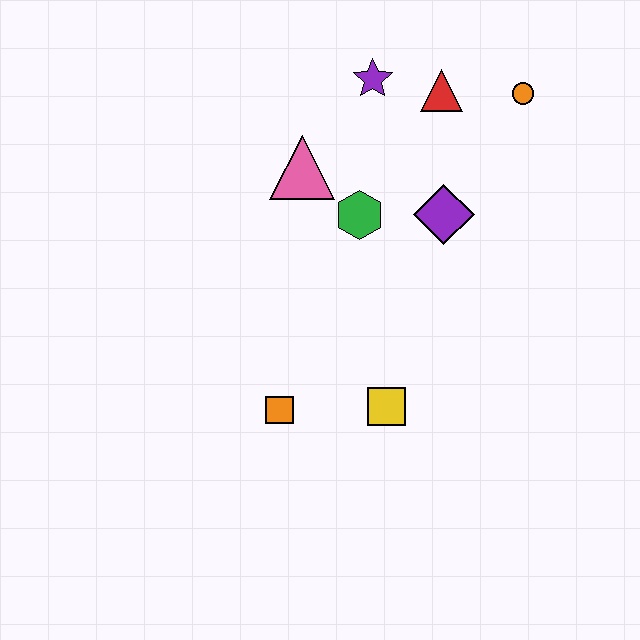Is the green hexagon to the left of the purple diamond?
Yes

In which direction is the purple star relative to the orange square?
The purple star is above the orange square.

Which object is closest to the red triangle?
The purple star is closest to the red triangle.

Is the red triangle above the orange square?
Yes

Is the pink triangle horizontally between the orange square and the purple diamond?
Yes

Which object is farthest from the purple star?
The orange square is farthest from the purple star.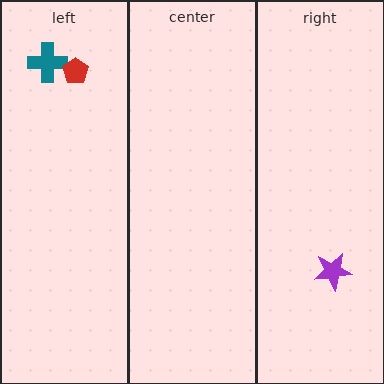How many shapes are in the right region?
1.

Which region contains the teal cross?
The left region.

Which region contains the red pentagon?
The left region.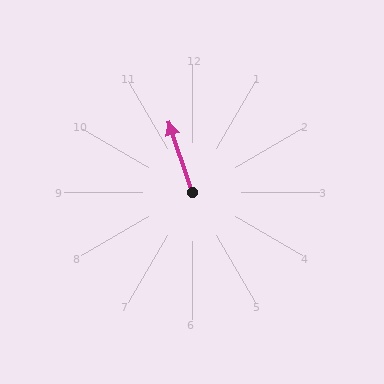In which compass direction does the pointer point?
North.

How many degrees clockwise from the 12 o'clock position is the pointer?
Approximately 341 degrees.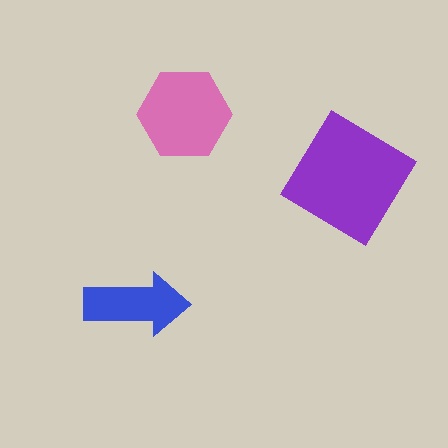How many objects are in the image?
There are 3 objects in the image.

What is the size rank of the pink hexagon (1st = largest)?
2nd.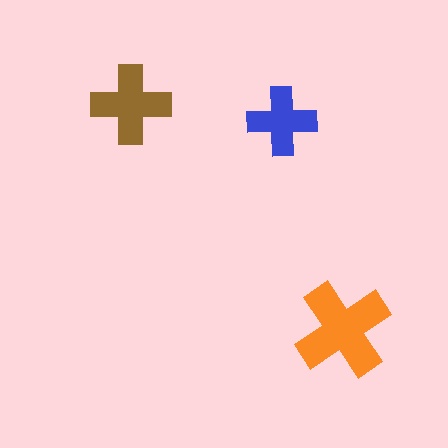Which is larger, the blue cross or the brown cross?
The brown one.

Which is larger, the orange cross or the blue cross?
The orange one.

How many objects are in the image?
There are 3 objects in the image.